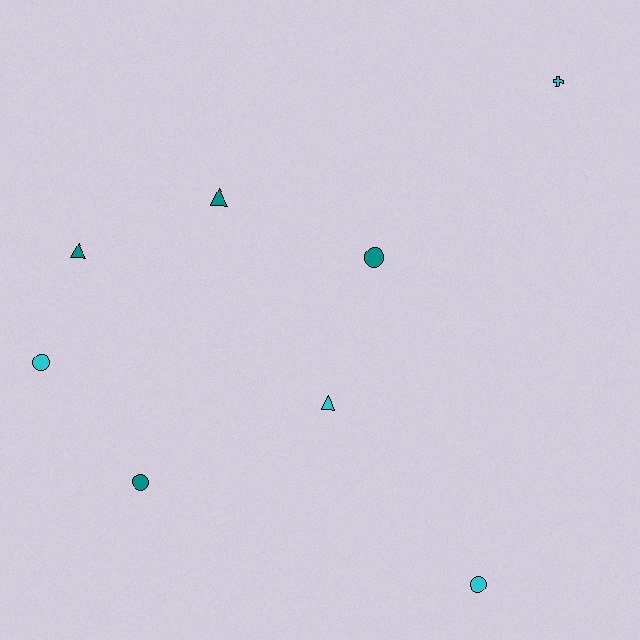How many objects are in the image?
There are 8 objects.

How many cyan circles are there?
There are 2 cyan circles.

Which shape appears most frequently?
Circle, with 4 objects.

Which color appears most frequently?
Teal, with 4 objects.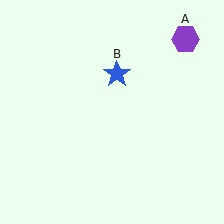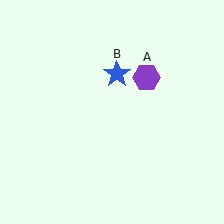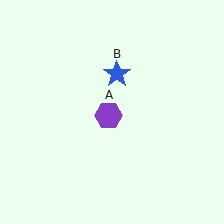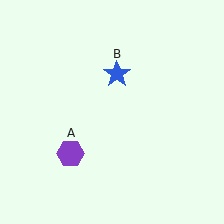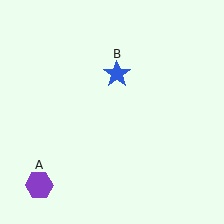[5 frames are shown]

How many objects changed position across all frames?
1 object changed position: purple hexagon (object A).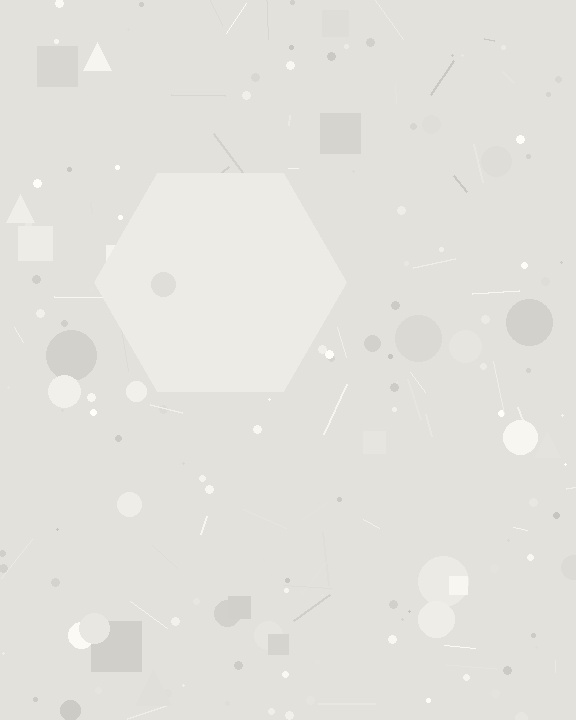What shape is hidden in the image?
A hexagon is hidden in the image.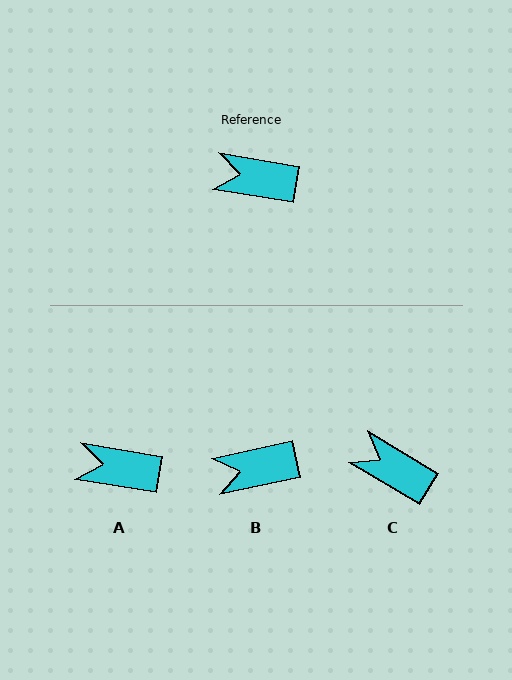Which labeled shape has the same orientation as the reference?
A.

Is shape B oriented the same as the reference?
No, it is off by about 22 degrees.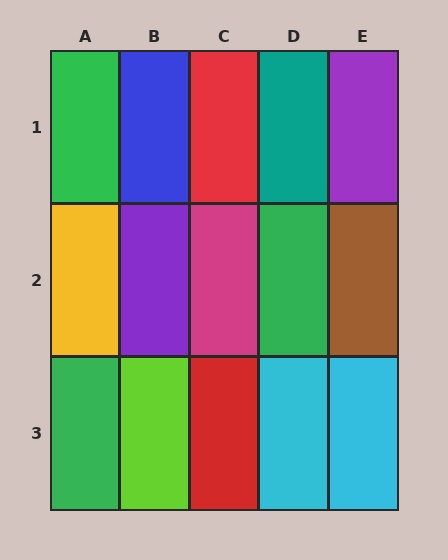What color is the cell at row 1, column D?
Teal.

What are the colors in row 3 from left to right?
Green, lime, red, cyan, cyan.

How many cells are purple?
2 cells are purple.